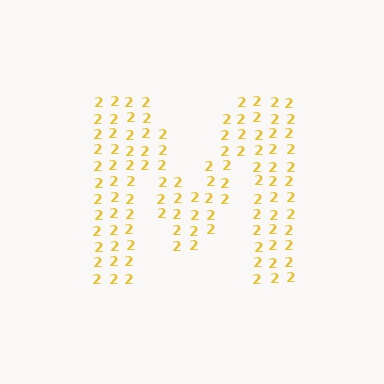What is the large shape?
The large shape is the letter M.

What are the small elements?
The small elements are digit 2's.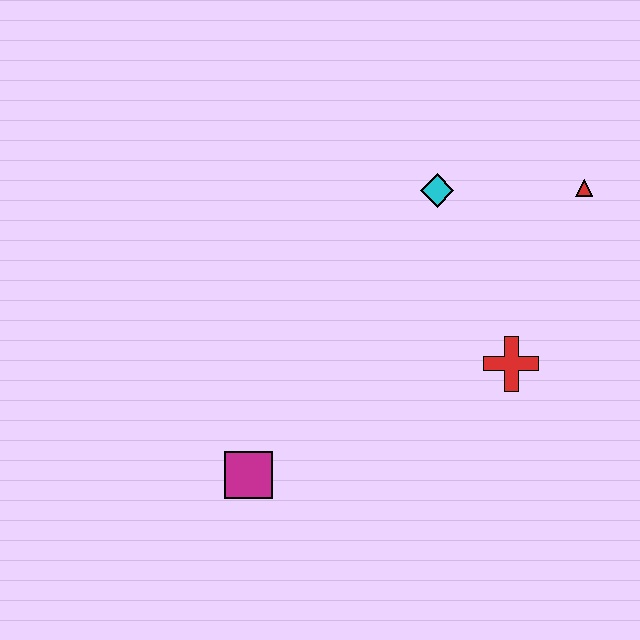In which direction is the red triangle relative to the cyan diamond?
The red triangle is to the right of the cyan diamond.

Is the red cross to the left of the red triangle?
Yes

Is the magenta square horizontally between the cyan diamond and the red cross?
No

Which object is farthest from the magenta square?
The red triangle is farthest from the magenta square.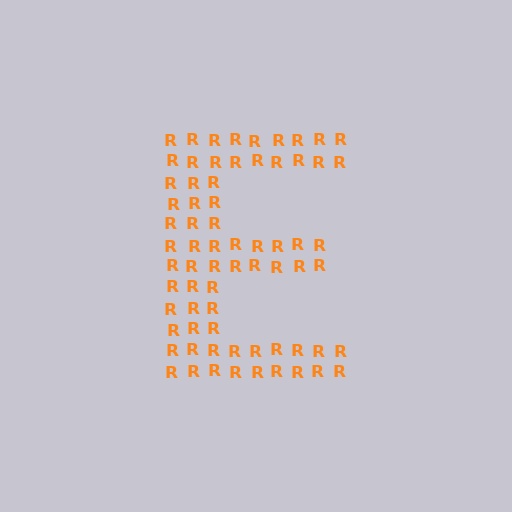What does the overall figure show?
The overall figure shows the letter E.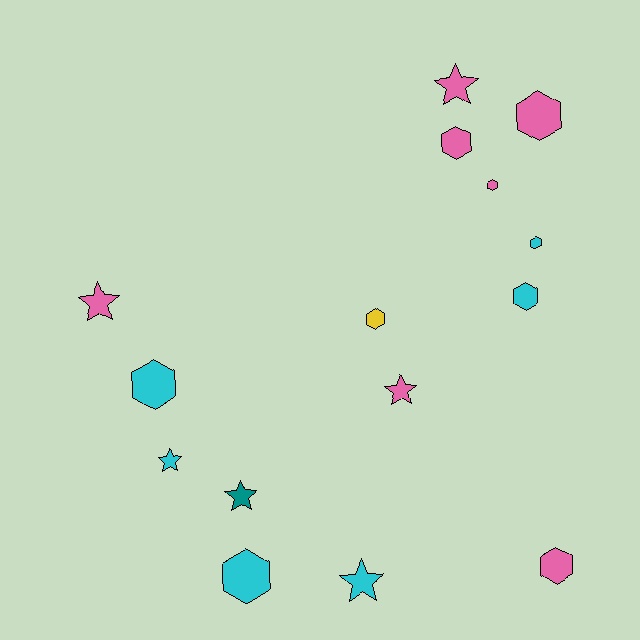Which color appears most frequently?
Pink, with 7 objects.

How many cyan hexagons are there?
There are 4 cyan hexagons.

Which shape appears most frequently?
Hexagon, with 9 objects.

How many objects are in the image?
There are 15 objects.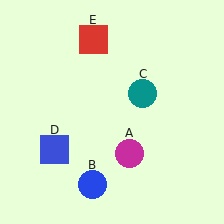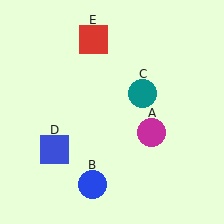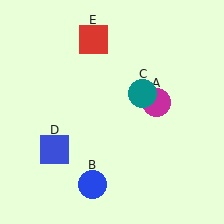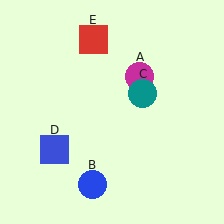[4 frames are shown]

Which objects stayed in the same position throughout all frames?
Blue circle (object B) and teal circle (object C) and blue square (object D) and red square (object E) remained stationary.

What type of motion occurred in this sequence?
The magenta circle (object A) rotated counterclockwise around the center of the scene.